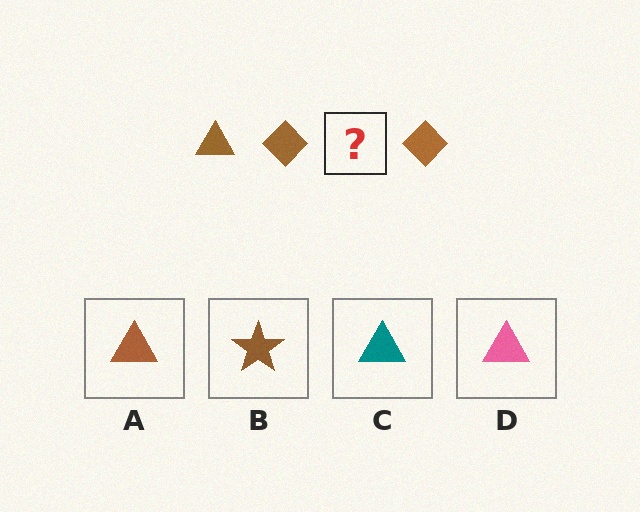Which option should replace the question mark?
Option A.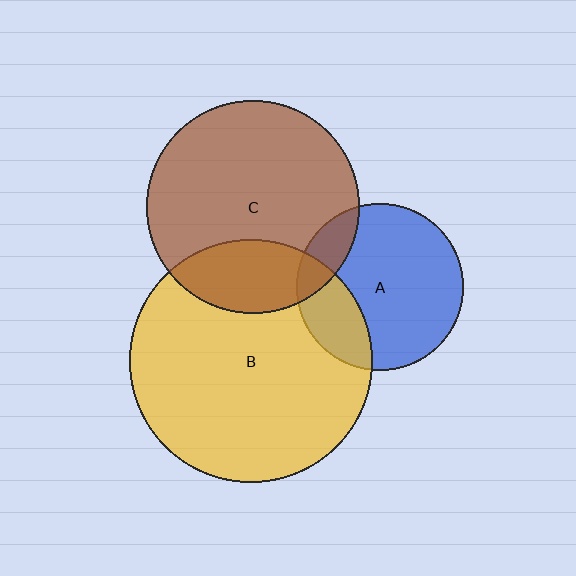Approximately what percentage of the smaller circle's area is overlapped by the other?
Approximately 15%.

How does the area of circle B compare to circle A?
Approximately 2.1 times.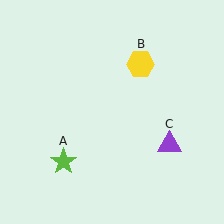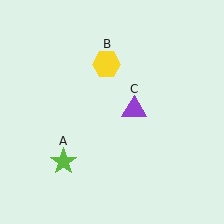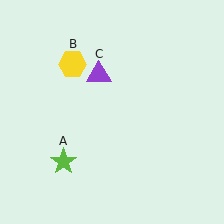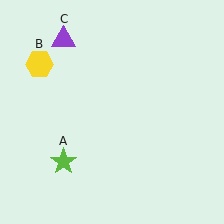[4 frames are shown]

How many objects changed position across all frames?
2 objects changed position: yellow hexagon (object B), purple triangle (object C).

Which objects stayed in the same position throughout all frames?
Lime star (object A) remained stationary.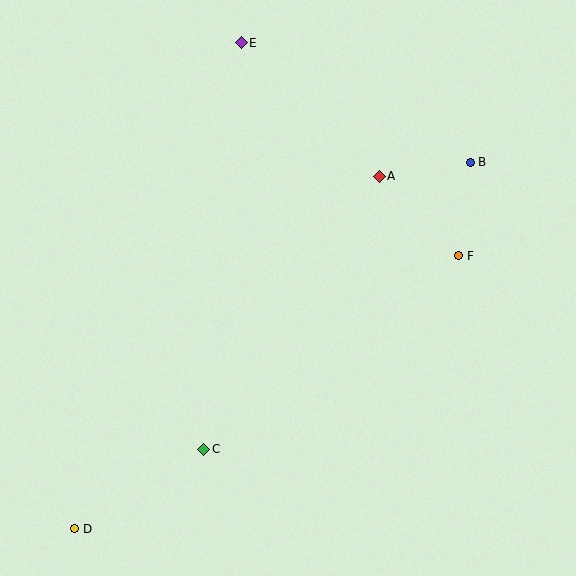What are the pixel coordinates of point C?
Point C is at (204, 449).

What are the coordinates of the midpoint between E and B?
The midpoint between E and B is at (356, 103).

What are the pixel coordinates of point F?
Point F is at (459, 256).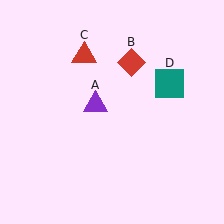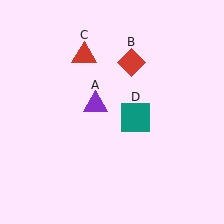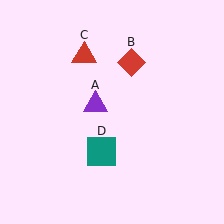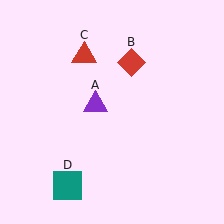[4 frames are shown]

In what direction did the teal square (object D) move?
The teal square (object D) moved down and to the left.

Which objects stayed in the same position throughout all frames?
Purple triangle (object A) and red diamond (object B) and red triangle (object C) remained stationary.